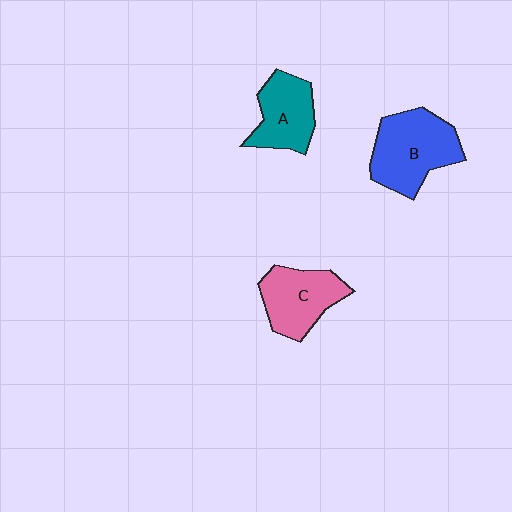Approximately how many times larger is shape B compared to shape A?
Approximately 1.4 times.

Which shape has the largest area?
Shape B (blue).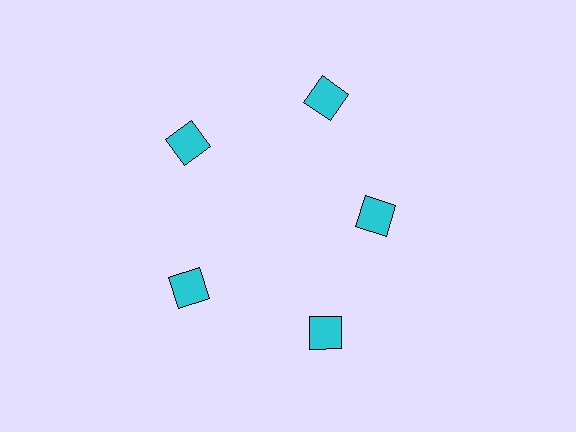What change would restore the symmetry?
The symmetry would be restored by moving it outward, back onto the ring so that all 5 squares sit at equal angles and equal distance from the center.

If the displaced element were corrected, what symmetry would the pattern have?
It would have 5-fold rotational symmetry — the pattern would map onto itself every 72 degrees.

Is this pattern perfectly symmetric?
No. The 5 cyan squares are arranged in a ring, but one element near the 3 o'clock position is pulled inward toward the center, breaking the 5-fold rotational symmetry.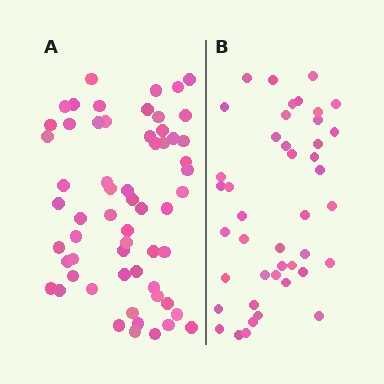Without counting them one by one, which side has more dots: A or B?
Region A (the left region) has more dots.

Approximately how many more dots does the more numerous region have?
Region A has approximately 15 more dots than region B.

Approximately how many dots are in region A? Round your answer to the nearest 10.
About 60 dots.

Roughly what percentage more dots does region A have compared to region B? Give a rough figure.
About 40% more.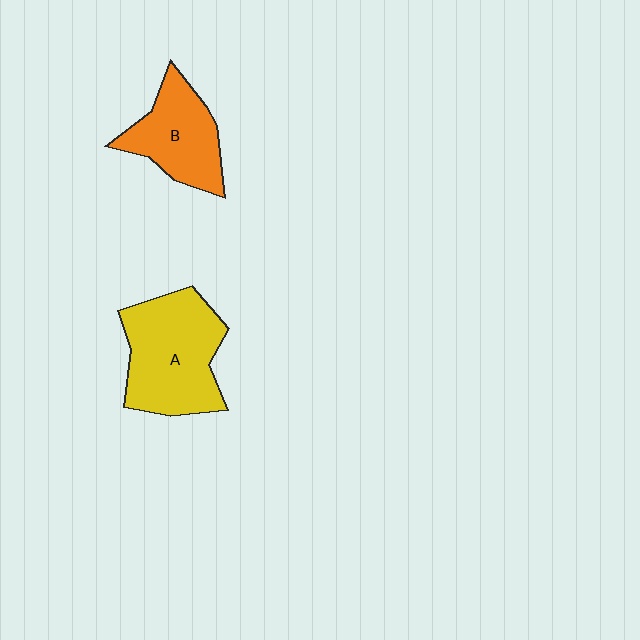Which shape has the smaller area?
Shape B (orange).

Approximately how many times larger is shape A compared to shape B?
Approximately 1.4 times.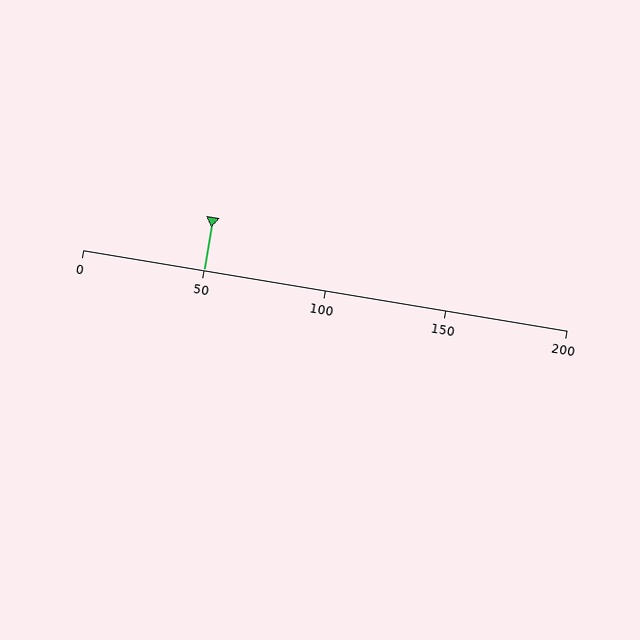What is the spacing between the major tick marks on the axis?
The major ticks are spaced 50 apart.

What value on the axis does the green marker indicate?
The marker indicates approximately 50.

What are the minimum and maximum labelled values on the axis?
The axis runs from 0 to 200.